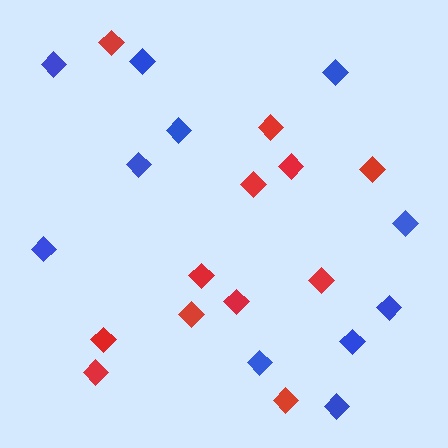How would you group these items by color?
There are 2 groups: one group of red diamonds (12) and one group of blue diamonds (11).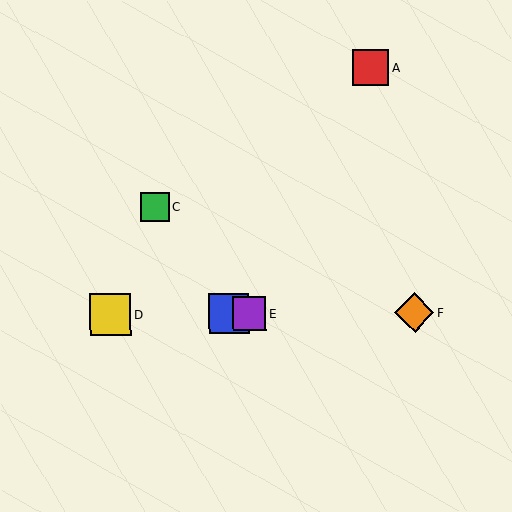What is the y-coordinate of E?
Object E is at y≈314.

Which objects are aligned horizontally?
Objects B, D, E, F are aligned horizontally.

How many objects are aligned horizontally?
4 objects (B, D, E, F) are aligned horizontally.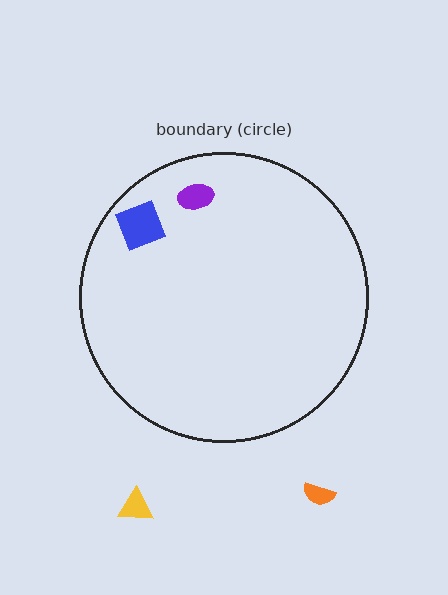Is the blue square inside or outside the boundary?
Inside.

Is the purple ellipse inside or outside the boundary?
Inside.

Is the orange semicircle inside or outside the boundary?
Outside.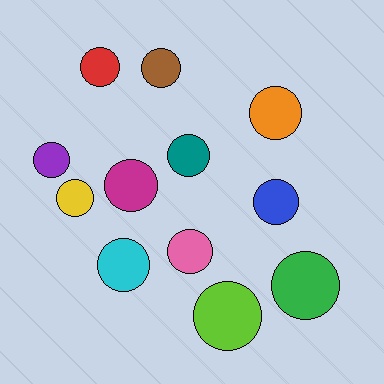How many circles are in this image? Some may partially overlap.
There are 12 circles.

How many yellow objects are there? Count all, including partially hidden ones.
There is 1 yellow object.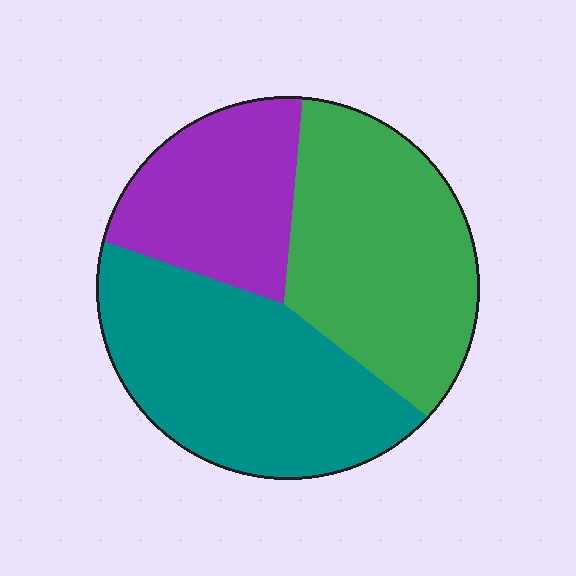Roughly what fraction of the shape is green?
Green covers roughly 35% of the shape.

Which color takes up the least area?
Purple, at roughly 25%.